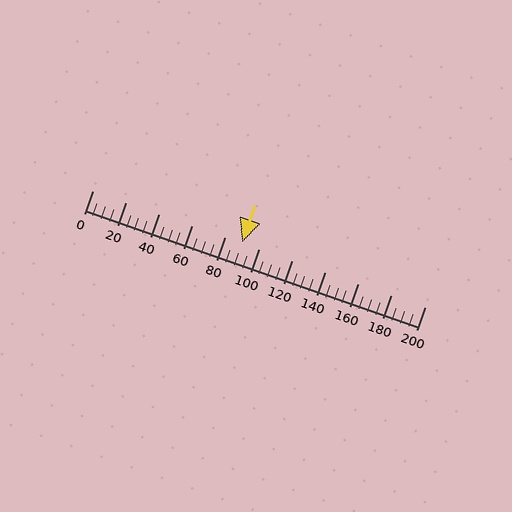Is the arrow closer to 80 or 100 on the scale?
The arrow is closer to 100.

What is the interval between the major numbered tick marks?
The major tick marks are spaced 20 units apart.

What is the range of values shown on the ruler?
The ruler shows values from 0 to 200.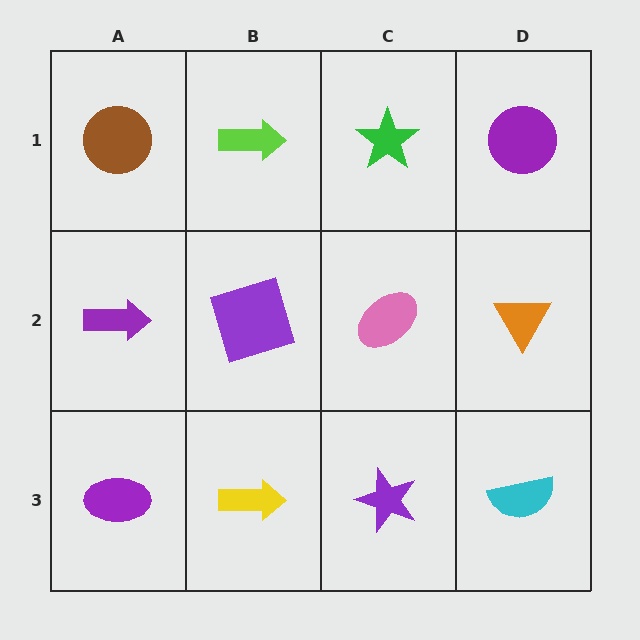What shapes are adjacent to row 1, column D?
An orange triangle (row 2, column D), a green star (row 1, column C).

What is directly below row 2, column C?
A purple star.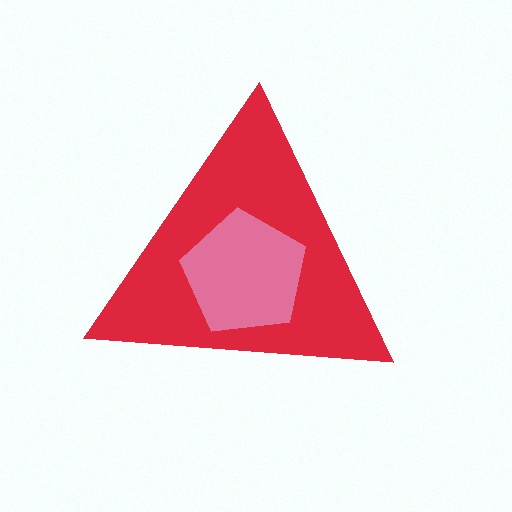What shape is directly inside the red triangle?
The pink pentagon.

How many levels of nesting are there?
2.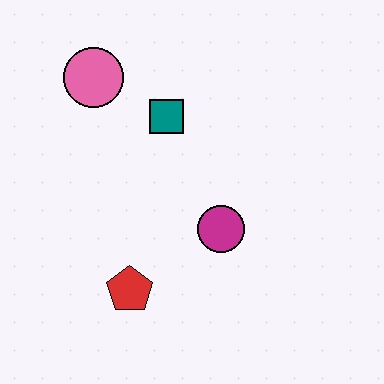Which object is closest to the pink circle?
The teal square is closest to the pink circle.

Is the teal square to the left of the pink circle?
No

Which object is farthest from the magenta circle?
The pink circle is farthest from the magenta circle.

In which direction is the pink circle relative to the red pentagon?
The pink circle is above the red pentagon.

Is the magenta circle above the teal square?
No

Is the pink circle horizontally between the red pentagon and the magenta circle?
No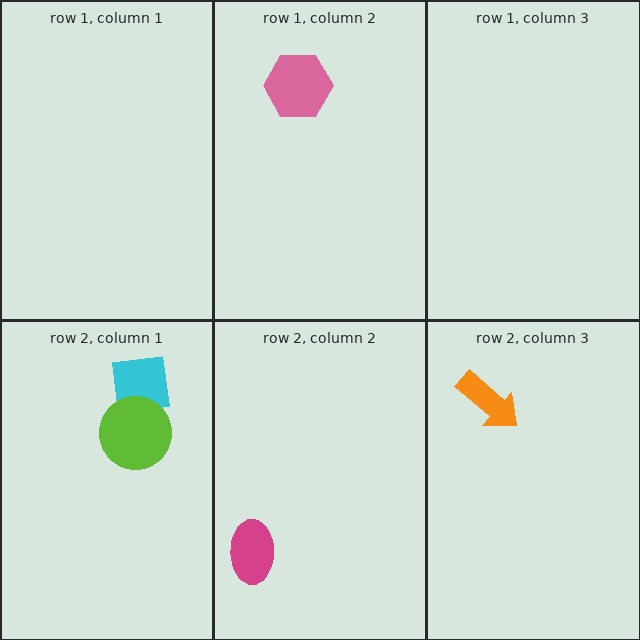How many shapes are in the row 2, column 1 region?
2.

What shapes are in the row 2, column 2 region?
The magenta ellipse.